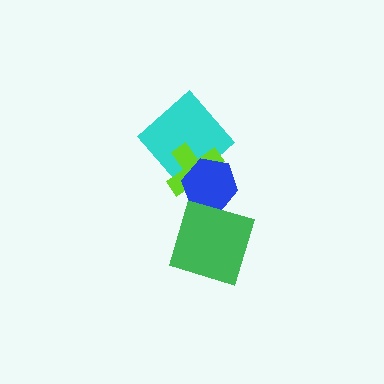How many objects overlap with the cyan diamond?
2 objects overlap with the cyan diamond.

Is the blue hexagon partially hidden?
Yes, it is partially covered by another shape.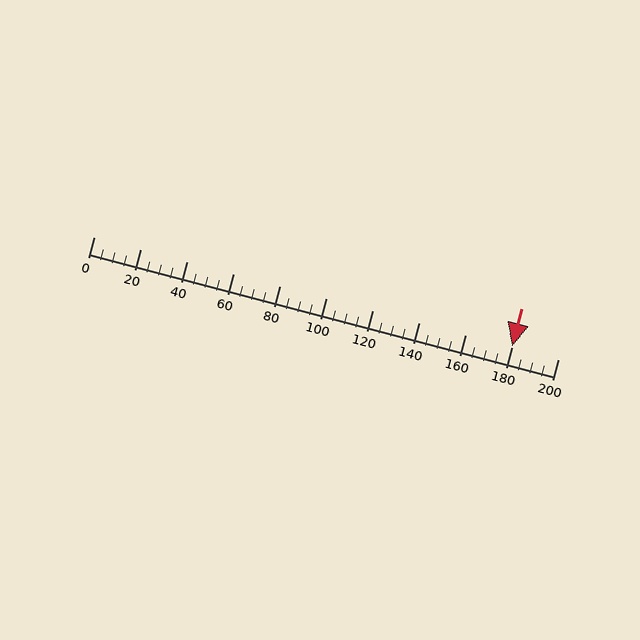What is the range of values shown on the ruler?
The ruler shows values from 0 to 200.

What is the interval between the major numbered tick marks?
The major tick marks are spaced 20 units apart.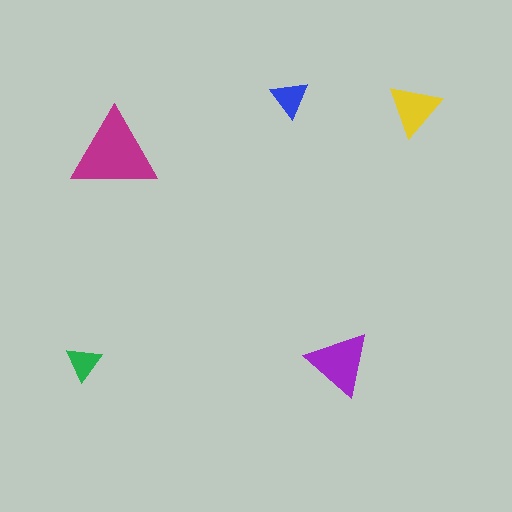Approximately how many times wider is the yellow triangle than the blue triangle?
About 1.5 times wider.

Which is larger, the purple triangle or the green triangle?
The purple one.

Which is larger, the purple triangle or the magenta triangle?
The magenta one.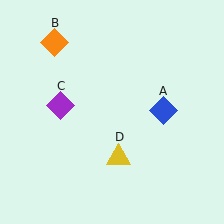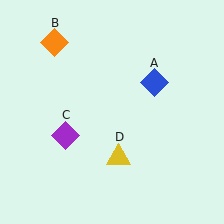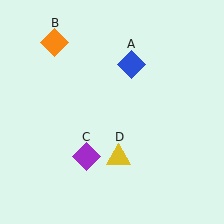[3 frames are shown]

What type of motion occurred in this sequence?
The blue diamond (object A), purple diamond (object C) rotated counterclockwise around the center of the scene.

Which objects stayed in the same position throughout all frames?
Orange diamond (object B) and yellow triangle (object D) remained stationary.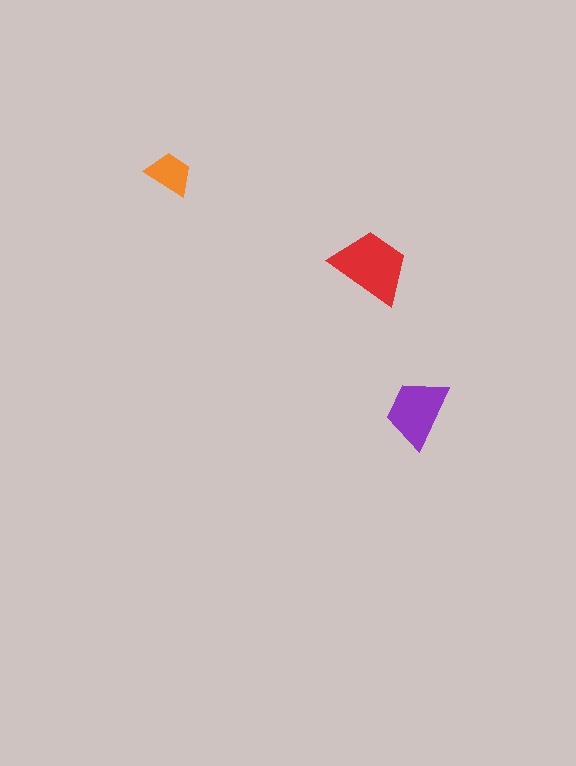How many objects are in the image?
There are 3 objects in the image.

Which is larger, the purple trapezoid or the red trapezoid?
The red one.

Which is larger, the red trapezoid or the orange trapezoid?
The red one.